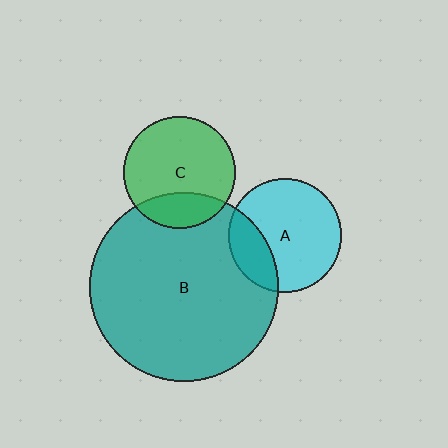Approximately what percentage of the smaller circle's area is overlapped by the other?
Approximately 25%.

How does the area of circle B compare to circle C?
Approximately 2.8 times.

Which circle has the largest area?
Circle B (teal).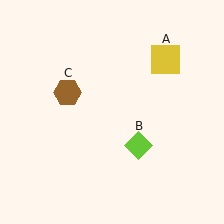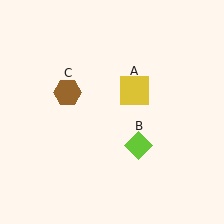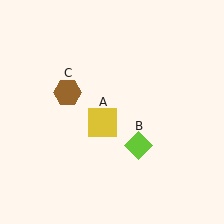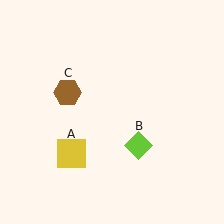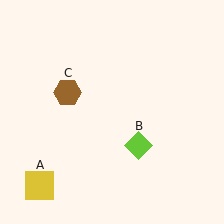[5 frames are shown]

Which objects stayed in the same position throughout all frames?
Lime diamond (object B) and brown hexagon (object C) remained stationary.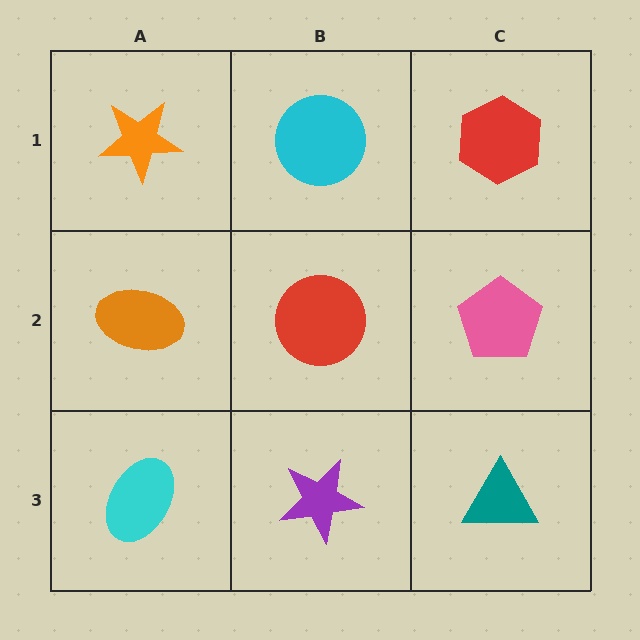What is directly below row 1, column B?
A red circle.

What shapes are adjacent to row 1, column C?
A pink pentagon (row 2, column C), a cyan circle (row 1, column B).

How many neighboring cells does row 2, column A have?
3.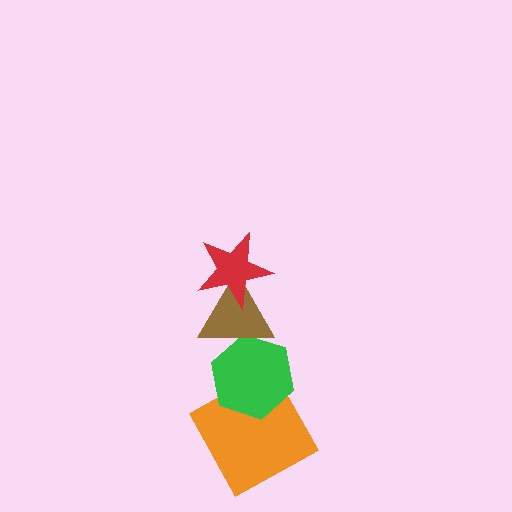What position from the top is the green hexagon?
The green hexagon is 3rd from the top.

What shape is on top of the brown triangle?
The red star is on top of the brown triangle.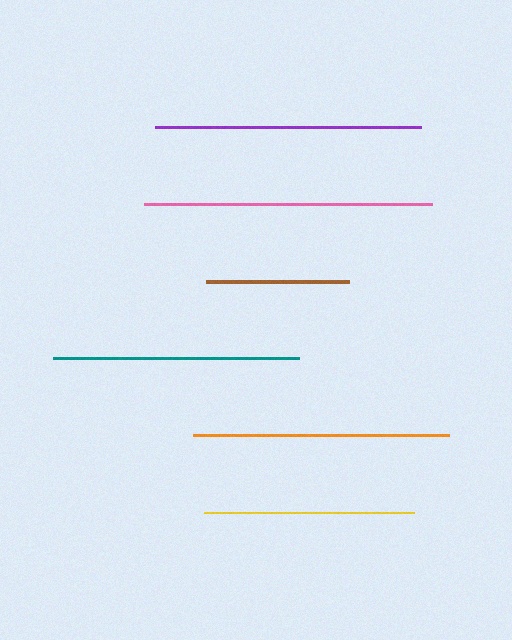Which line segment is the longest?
The pink line is the longest at approximately 288 pixels.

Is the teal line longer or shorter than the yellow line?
The teal line is longer than the yellow line.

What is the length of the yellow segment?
The yellow segment is approximately 210 pixels long.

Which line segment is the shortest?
The brown line is the shortest at approximately 143 pixels.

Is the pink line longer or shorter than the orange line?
The pink line is longer than the orange line.